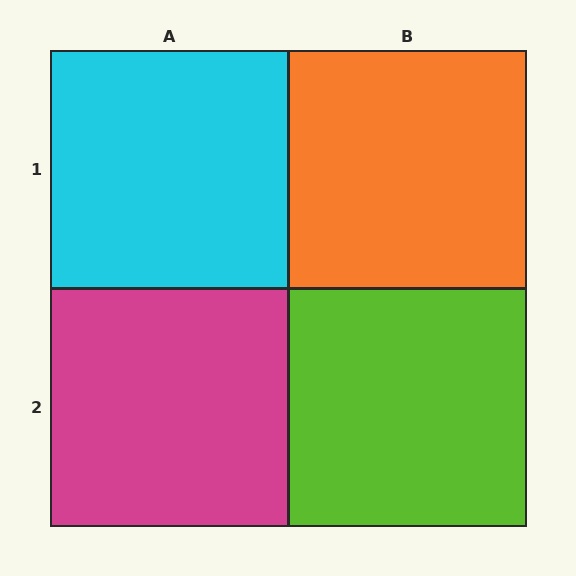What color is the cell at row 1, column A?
Cyan.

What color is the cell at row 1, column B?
Orange.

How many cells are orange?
1 cell is orange.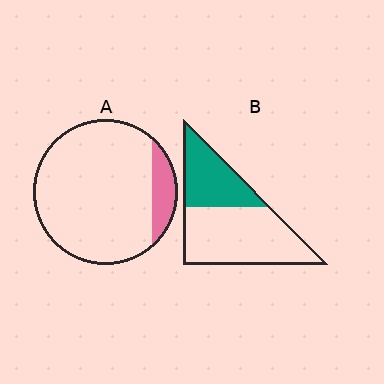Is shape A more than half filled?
No.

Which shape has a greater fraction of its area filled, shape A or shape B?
Shape B.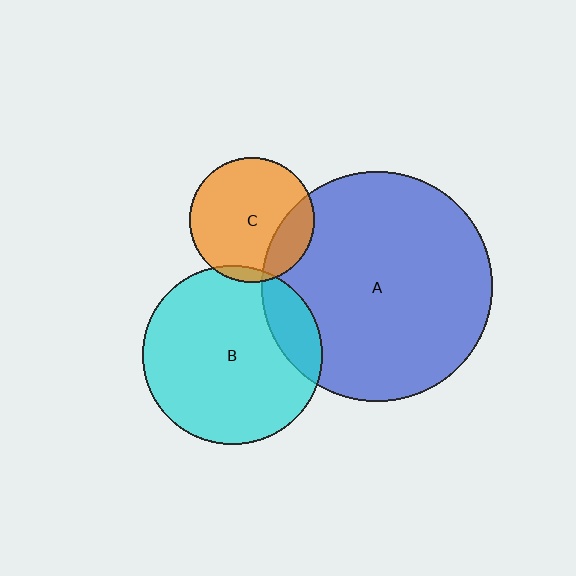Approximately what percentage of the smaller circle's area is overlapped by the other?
Approximately 15%.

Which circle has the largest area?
Circle A (blue).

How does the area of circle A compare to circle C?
Approximately 3.4 times.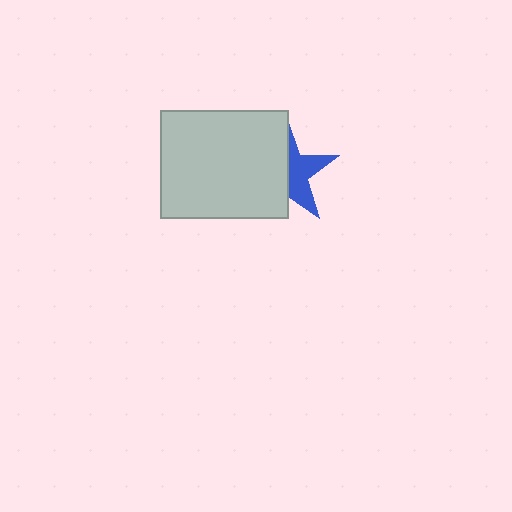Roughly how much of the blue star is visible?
A small part of it is visible (roughly 44%).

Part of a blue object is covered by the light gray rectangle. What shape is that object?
It is a star.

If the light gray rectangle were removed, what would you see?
You would see the complete blue star.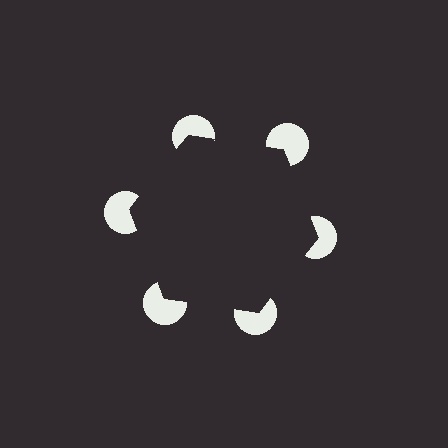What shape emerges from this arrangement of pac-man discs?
An illusory hexagon — its edges are inferred from the aligned wedge cuts in the pac-man discs, not physically drawn.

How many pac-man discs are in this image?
There are 6 — one at each vertex of the illusory hexagon.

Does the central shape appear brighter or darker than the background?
It typically appears slightly darker than the background, even though no actual brightness change is drawn.